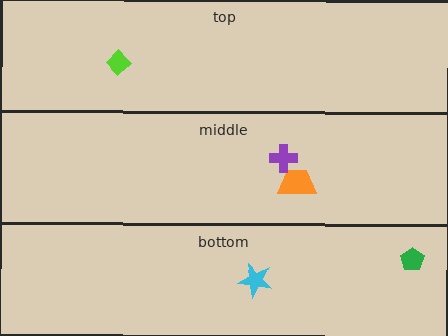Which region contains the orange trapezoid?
The middle region.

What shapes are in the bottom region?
The green pentagon, the cyan star.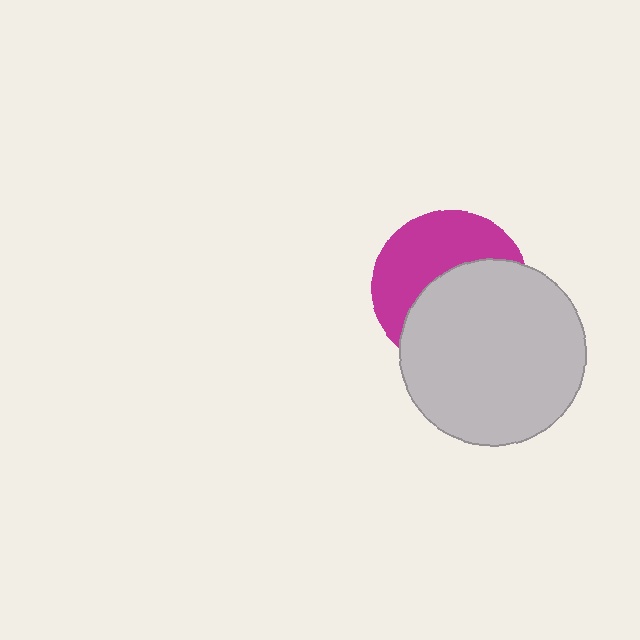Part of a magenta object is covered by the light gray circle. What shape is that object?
It is a circle.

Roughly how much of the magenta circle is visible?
About half of it is visible (roughly 46%).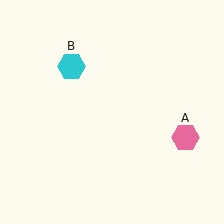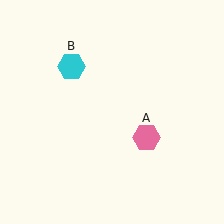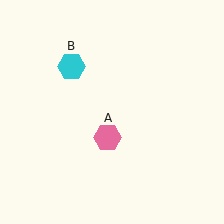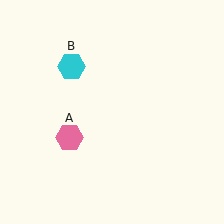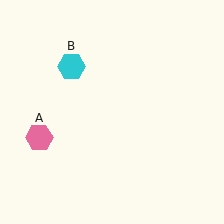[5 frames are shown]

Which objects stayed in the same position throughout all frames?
Cyan hexagon (object B) remained stationary.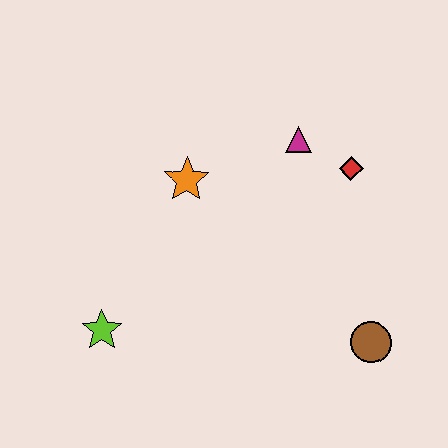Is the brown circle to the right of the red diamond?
Yes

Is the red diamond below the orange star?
No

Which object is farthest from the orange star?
The brown circle is farthest from the orange star.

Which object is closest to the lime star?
The orange star is closest to the lime star.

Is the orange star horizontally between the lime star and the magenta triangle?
Yes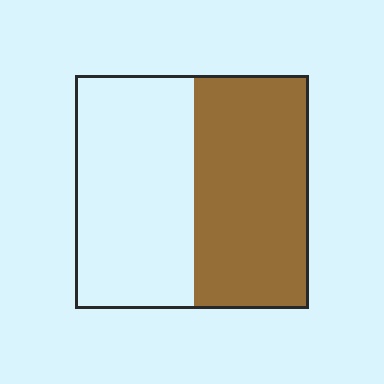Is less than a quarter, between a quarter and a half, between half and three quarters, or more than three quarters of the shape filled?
Between a quarter and a half.